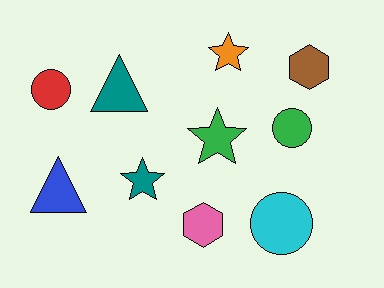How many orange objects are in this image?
There is 1 orange object.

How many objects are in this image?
There are 10 objects.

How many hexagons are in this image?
There are 2 hexagons.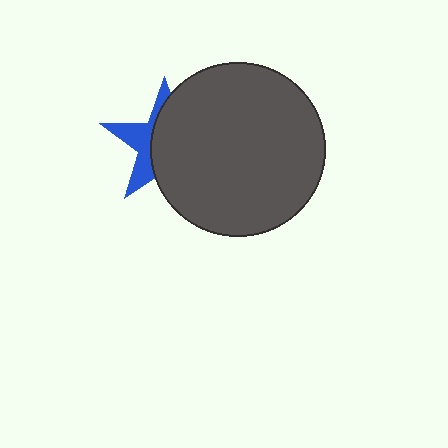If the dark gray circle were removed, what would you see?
You would see the complete blue star.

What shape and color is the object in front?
The object in front is a dark gray circle.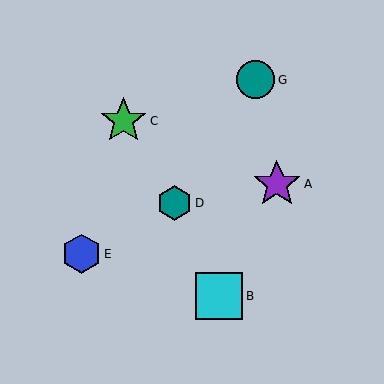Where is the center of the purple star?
The center of the purple star is at (277, 184).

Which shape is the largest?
The purple star (labeled A) is the largest.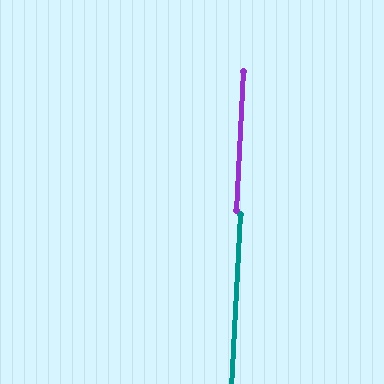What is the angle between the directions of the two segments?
Approximately 0 degrees.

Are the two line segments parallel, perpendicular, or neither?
Parallel — their directions differ by only 0.1°.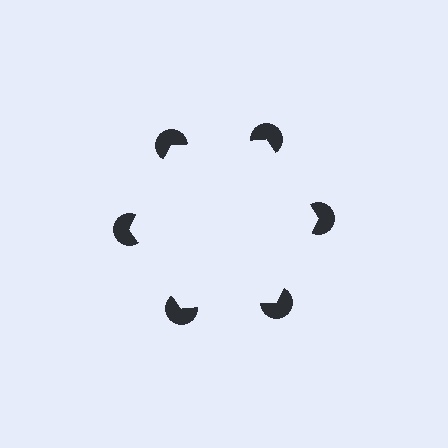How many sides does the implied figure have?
6 sides.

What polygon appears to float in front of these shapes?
An illusory hexagon — its edges are inferred from the aligned wedge cuts in the pac-man discs, not physically drawn.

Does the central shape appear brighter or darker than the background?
It typically appears slightly brighter than the background, even though no actual brightness change is drawn.